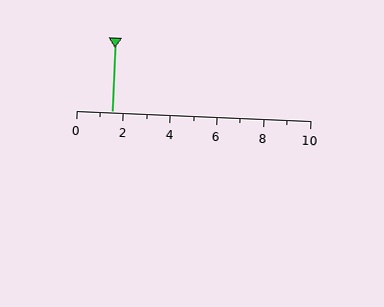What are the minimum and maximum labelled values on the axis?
The axis runs from 0 to 10.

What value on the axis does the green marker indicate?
The marker indicates approximately 1.5.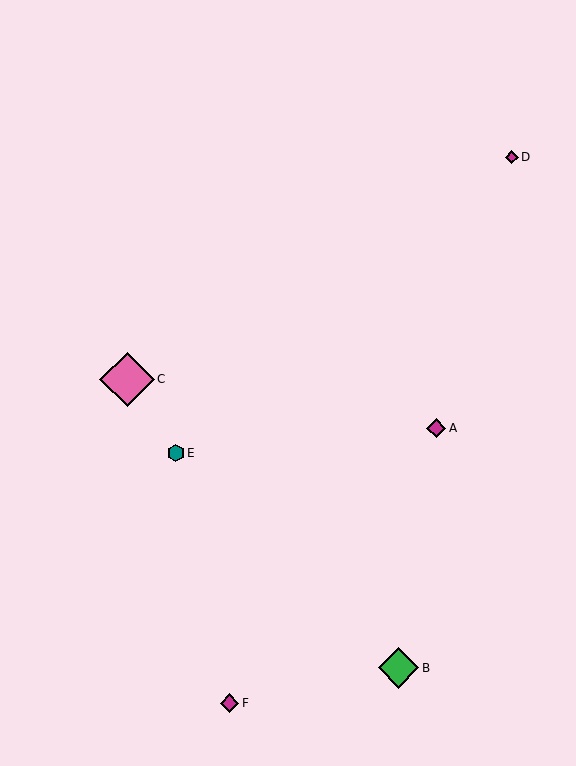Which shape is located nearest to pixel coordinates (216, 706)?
The magenta diamond (labeled F) at (230, 703) is nearest to that location.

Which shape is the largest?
The pink diamond (labeled C) is the largest.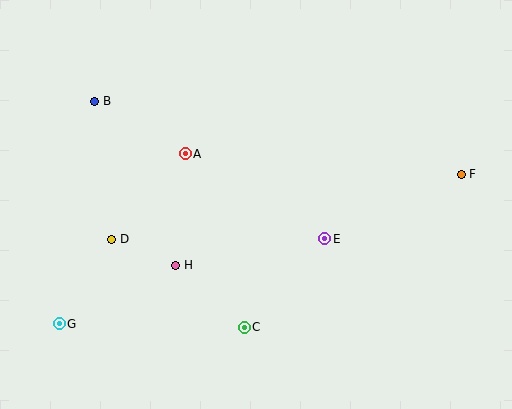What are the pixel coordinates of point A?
Point A is at (185, 154).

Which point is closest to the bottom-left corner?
Point G is closest to the bottom-left corner.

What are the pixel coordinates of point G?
Point G is at (59, 324).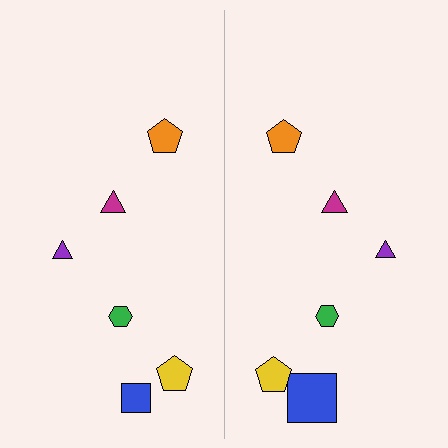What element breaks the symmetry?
The blue square on the right side has a different size than its mirror counterpart.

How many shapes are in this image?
There are 12 shapes in this image.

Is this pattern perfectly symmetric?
No, the pattern is not perfectly symmetric. The blue square on the right side has a different size than its mirror counterpart.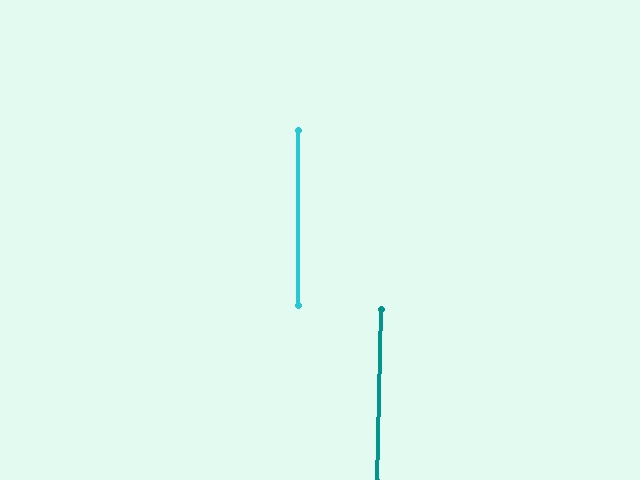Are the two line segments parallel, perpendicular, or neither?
Parallel — their directions differ by only 1.1°.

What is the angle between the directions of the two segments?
Approximately 1 degree.